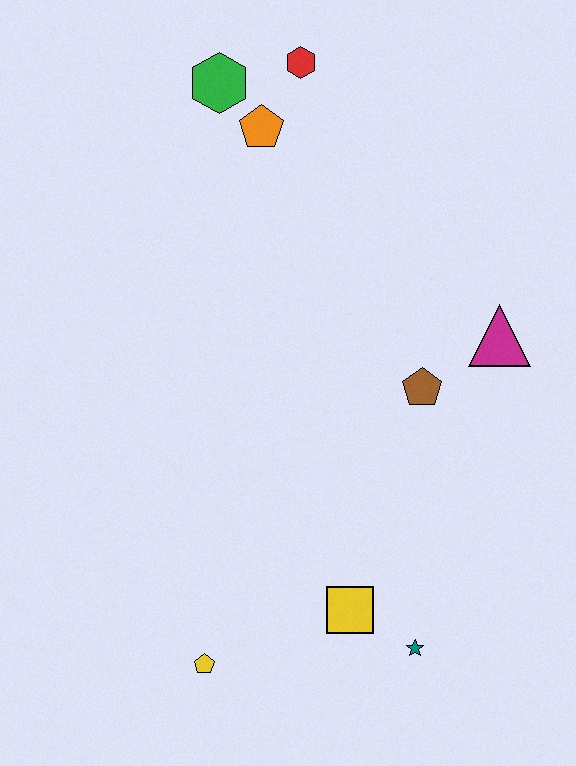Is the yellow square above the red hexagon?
No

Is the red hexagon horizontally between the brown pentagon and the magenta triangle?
No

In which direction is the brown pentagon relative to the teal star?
The brown pentagon is above the teal star.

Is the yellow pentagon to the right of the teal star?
No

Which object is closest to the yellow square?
The teal star is closest to the yellow square.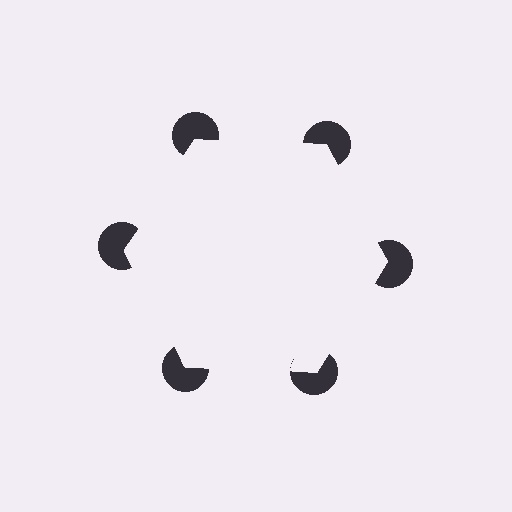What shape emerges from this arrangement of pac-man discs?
An illusory hexagon — its edges are inferred from the aligned wedge cuts in the pac-man discs, not physically drawn.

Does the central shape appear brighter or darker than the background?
It typically appears slightly brighter than the background, even though no actual brightness change is drawn.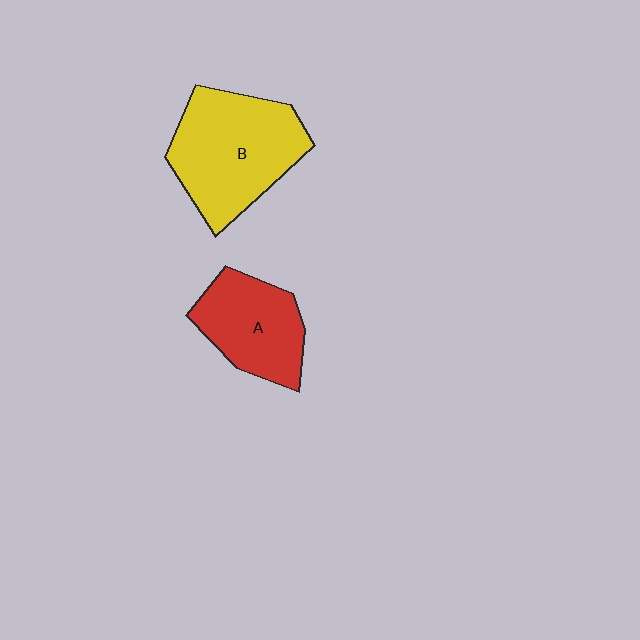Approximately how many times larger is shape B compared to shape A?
Approximately 1.4 times.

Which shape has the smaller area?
Shape A (red).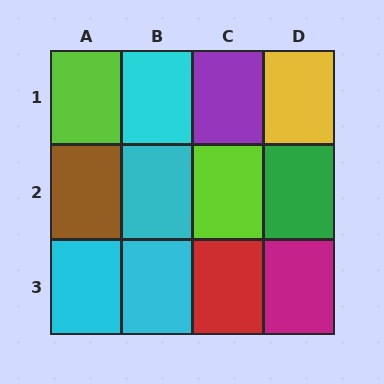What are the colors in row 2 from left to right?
Brown, cyan, lime, green.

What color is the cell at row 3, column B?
Cyan.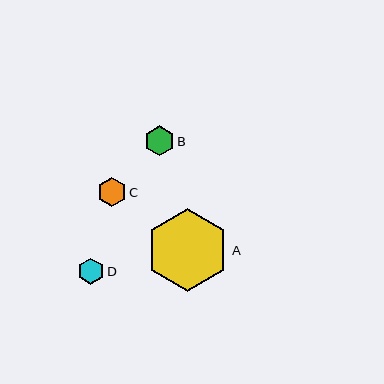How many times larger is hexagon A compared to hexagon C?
Hexagon A is approximately 2.8 times the size of hexagon C.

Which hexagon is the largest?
Hexagon A is the largest with a size of approximately 82 pixels.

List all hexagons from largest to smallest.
From largest to smallest: A, B, C, D.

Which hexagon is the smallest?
Hexagon D is the smallest with a size of approximately 27 pixels.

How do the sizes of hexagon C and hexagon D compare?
Hexagon C and hexagon D are approximately the same size.